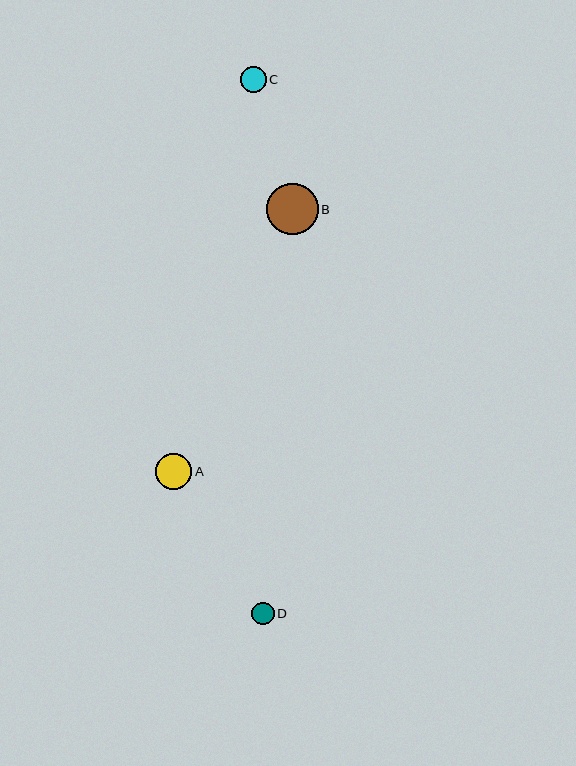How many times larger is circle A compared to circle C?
Circle A is approximately 1.4 times the size of circle C.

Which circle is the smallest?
Circle D is the smallest with a size of approximately 22 pixels.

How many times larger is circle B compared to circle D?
Circle B is approximately 2.3 times the size of circle D.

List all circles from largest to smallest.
From largest to smallest: B, A, C, D.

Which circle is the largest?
Circle B is the largest with a size of approximately 52 pixels.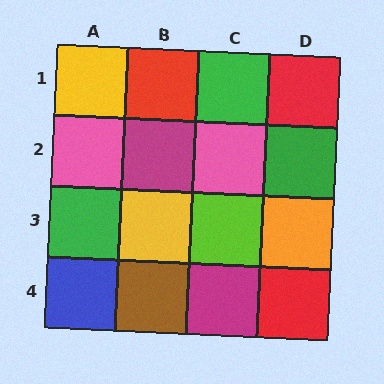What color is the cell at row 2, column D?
Green.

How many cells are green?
3 cells are green.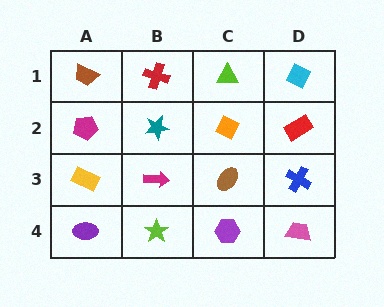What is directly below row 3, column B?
A lime star.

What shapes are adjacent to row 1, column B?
A teal star (row 2, column B), a brown trapezoid (row 1, column A), a lime triangle (row 1, column C).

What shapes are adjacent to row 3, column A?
A magenta pentagon (row 2, column A), a purple ellipse (row 4, column A), a magenta arrow (row 3, column B).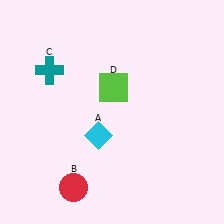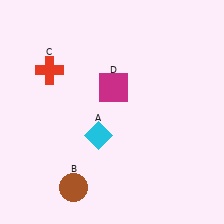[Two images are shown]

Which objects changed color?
B changed from red to brown. C changed from teal to red. D changed from lime to magenta.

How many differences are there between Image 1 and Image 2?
There are 3 differences between the two images.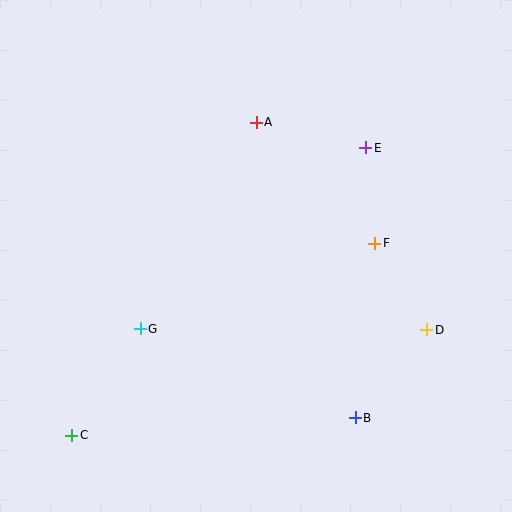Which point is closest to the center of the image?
Point F at (375, 243) is closest to the center.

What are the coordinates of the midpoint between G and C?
The midpoint between G and C is at (106, 382).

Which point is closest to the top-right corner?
Point E is closest to the top-right corner.